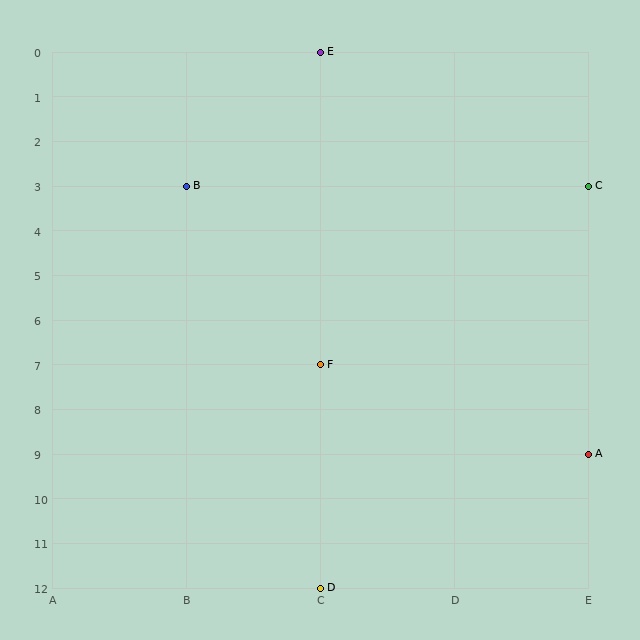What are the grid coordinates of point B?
Point B is at grid coordinates (B, 3).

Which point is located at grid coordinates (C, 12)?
Point D is at (C, 12).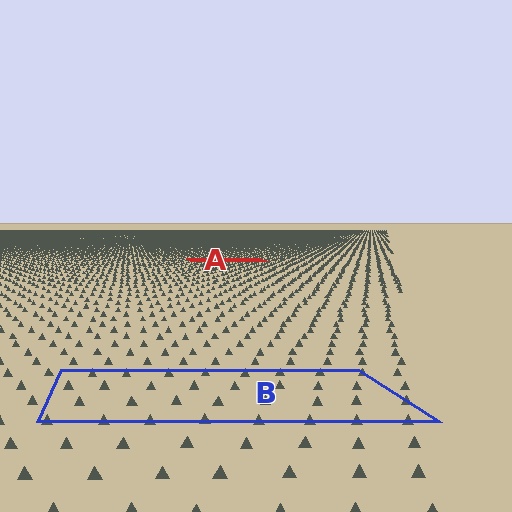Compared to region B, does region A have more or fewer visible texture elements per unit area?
Region A has more texture elements per unit area — they are packed more densely because it is farther away.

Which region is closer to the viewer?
Region B is closer. The texture elements there are larger and more spread out.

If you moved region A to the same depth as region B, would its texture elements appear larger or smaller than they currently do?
They would appear larger. At a closer depth, the same texture elements are projected at a bigger on-screen size.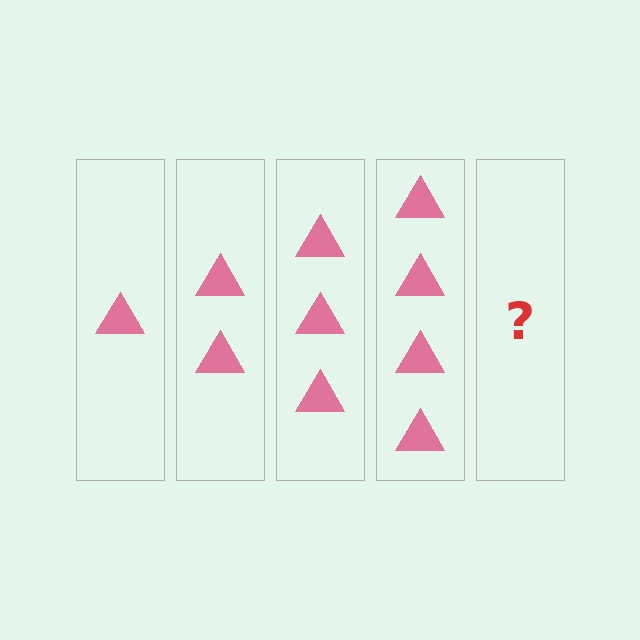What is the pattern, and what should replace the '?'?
The pattern is that each step adds one more triangle. The '?' should be 5 triangles.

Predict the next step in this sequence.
The next step is 5 triangles.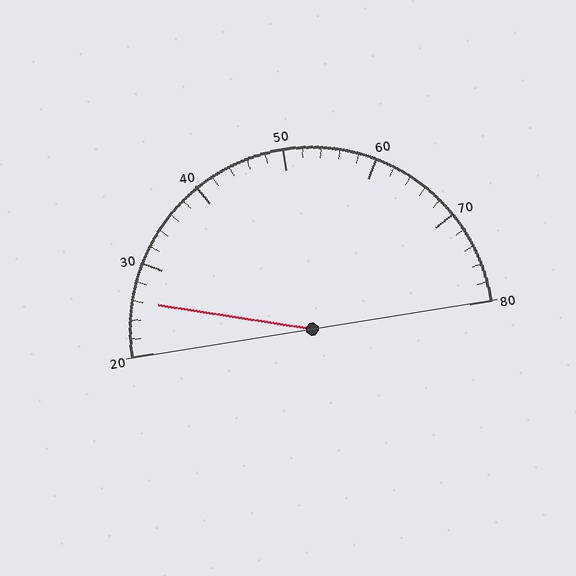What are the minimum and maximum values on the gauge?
The gauge ranges from 20 to 80.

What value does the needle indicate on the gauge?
The needle indicates approximately 26.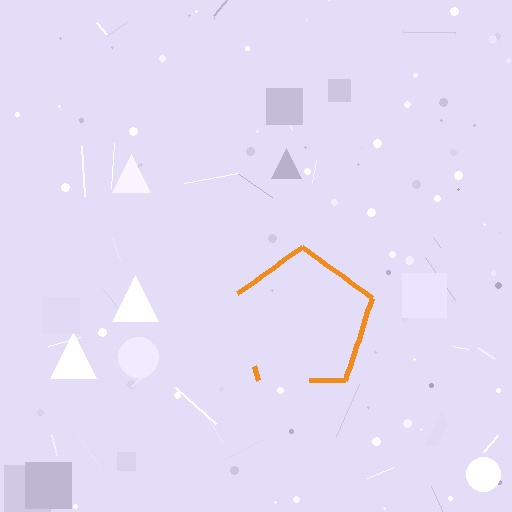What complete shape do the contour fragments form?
The contour fragments form a pentagon.